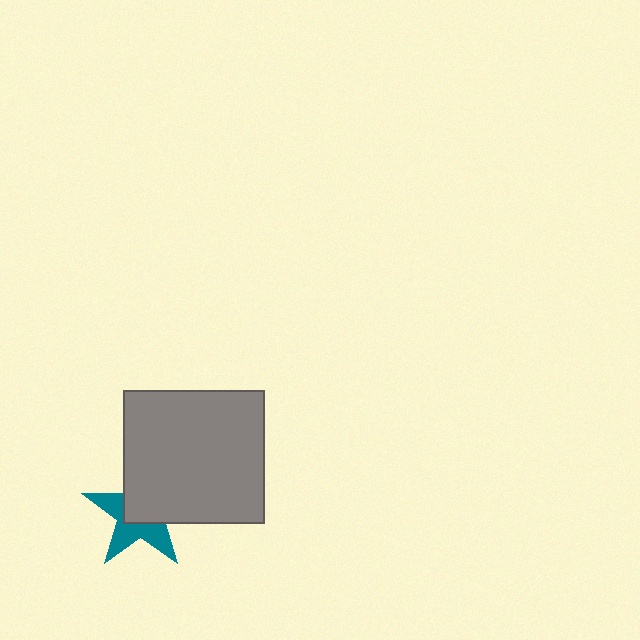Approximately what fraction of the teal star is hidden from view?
Roughly 52% of the teal star is hidden behind the gray rectangle.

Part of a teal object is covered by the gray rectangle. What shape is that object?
It is a star.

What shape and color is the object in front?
The object in front is a gray rectangle.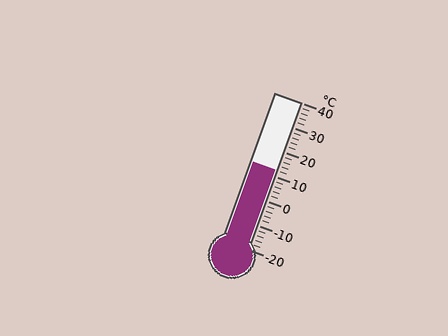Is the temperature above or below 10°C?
The temperature is above 10°C.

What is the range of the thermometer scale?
The thermometer scale ranges from -20°C to 40°C.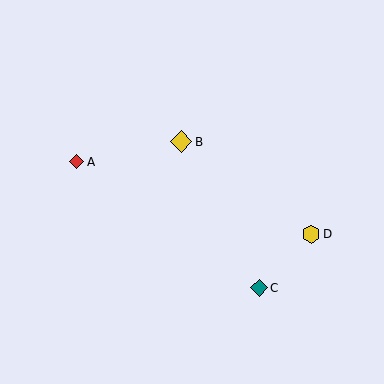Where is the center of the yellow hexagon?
The center of the yellow hexagon is at (311, 234).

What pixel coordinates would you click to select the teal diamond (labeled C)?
Click at (259, 288) to select the teal diamond C.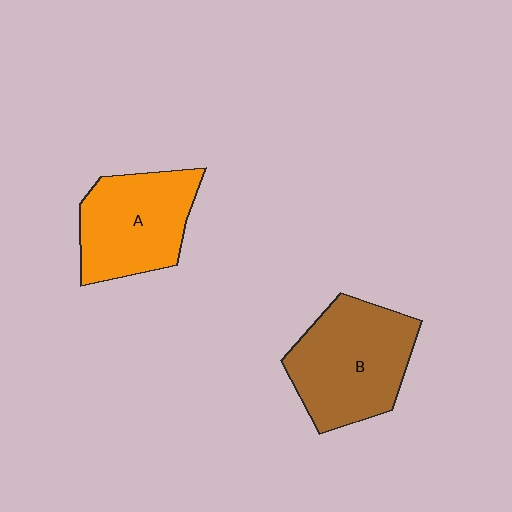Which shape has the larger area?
Shape B (brown).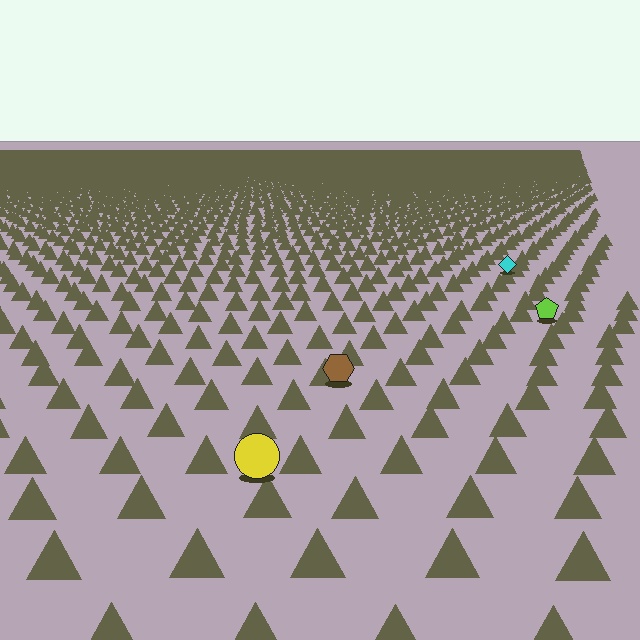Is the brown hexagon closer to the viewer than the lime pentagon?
Yes. The brown hexagon is closer — you can tell from the texture gradient: the ground texture is coarser near it.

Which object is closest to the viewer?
The yellow circle is closest. The texture marks near it are larger and more spread out.